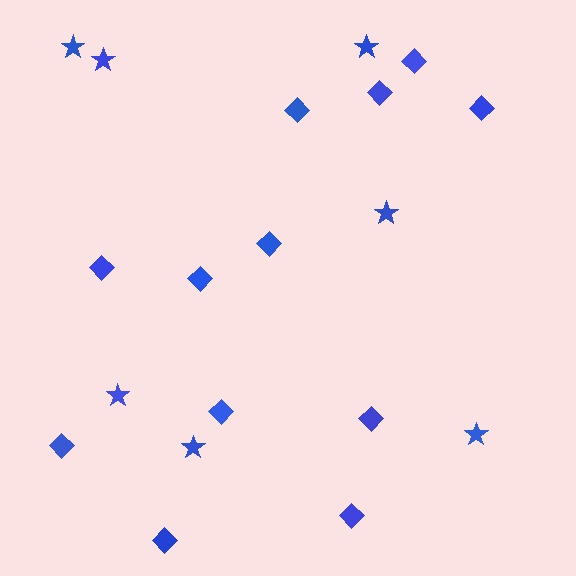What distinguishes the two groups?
There are 2 groups: one group of stars (7) and one group of diamonds (12).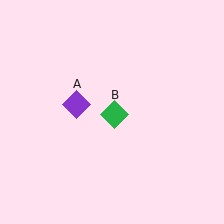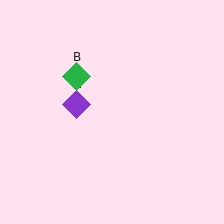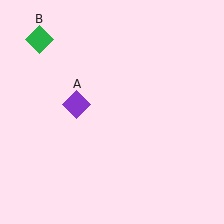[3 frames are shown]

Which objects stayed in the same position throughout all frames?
Purple diamond (object A) remained stationary.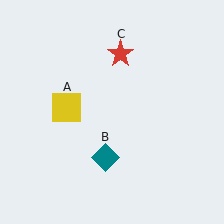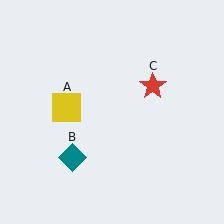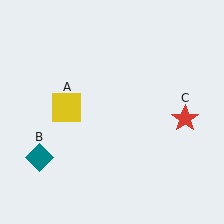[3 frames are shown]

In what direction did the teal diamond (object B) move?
The teal diamond (object B) moved left.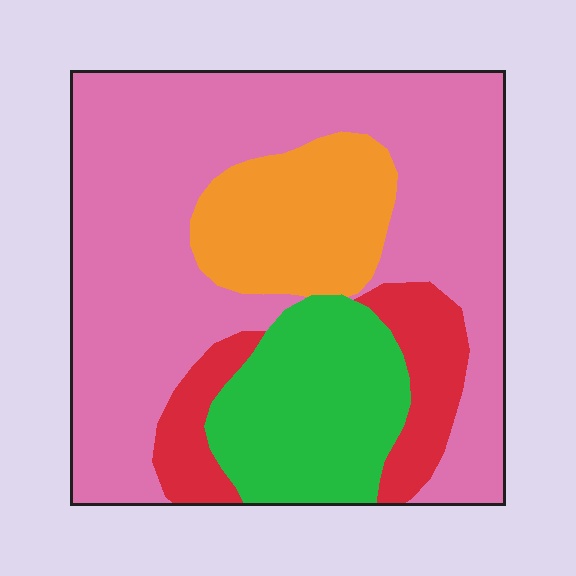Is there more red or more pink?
Pink.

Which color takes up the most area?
Pink, at roughly 55%.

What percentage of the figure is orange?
Orange covers 14% of the figure.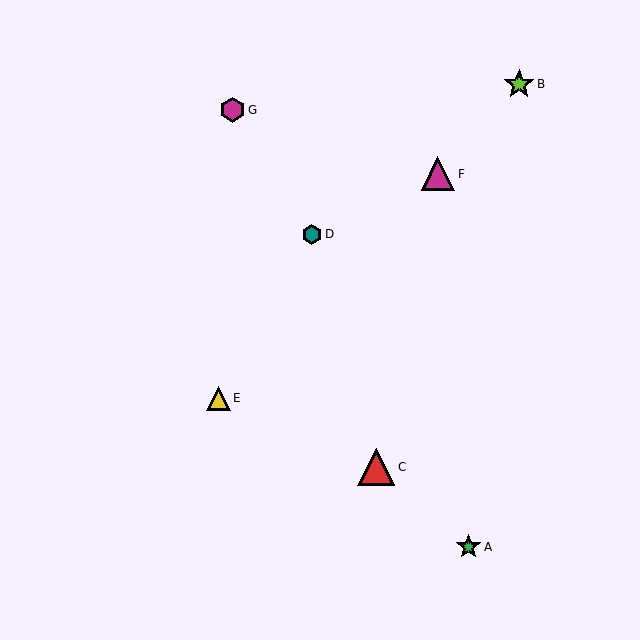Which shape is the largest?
The red triangle (labeled C) is the largest.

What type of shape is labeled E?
Shape E is a yellow triangle.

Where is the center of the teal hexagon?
The center of the teal hexagon is at (312, 234).